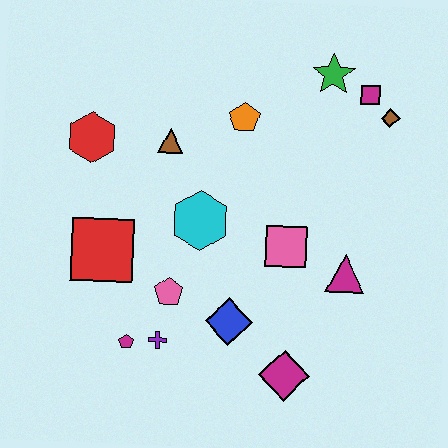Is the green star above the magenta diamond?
Yes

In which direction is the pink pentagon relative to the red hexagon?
The pink pentagon is below the red hexagon.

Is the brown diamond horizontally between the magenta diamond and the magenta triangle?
No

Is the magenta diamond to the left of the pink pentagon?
No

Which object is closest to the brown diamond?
The magenta square is closest to the brown diamond.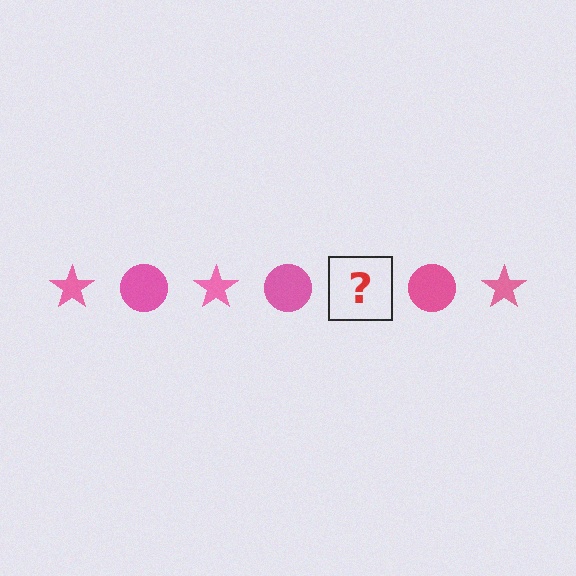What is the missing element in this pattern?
The missing element is a pink star.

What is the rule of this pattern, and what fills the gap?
The rule is that the pattern cycles through star, circle shapes in pink. The gap should be filled with a pink star.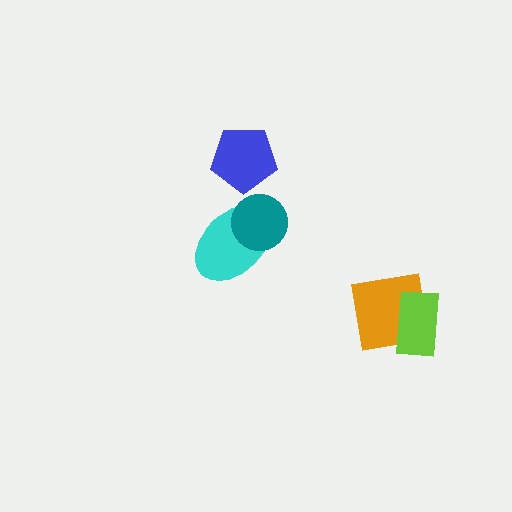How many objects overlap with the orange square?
1 object overlaps with the orange square.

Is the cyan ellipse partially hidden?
Yes, it is partially covered by another shape.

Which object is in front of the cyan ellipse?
The teal circle is in front of the cyan ellipse.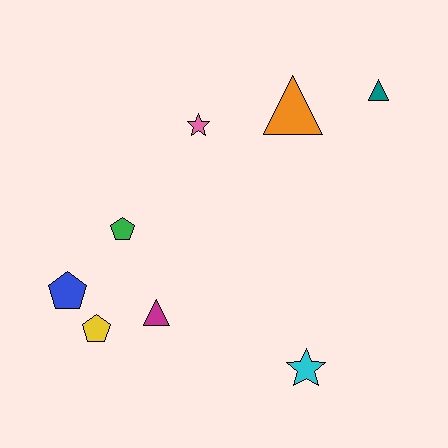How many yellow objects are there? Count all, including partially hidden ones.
There is 1 yellow object.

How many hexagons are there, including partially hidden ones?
There are no hexagons.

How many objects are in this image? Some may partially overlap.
There are 8 objects.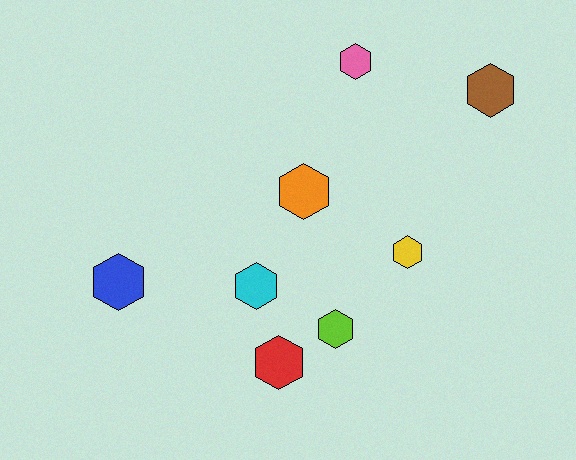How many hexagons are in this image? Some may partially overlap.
There are 8 hexagons.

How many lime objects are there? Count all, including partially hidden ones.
There is 1 lime object.